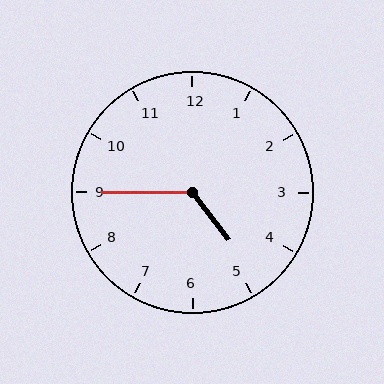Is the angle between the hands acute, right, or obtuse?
It is obtuse.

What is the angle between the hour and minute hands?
Approximately 128 degrees.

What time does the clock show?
4:45.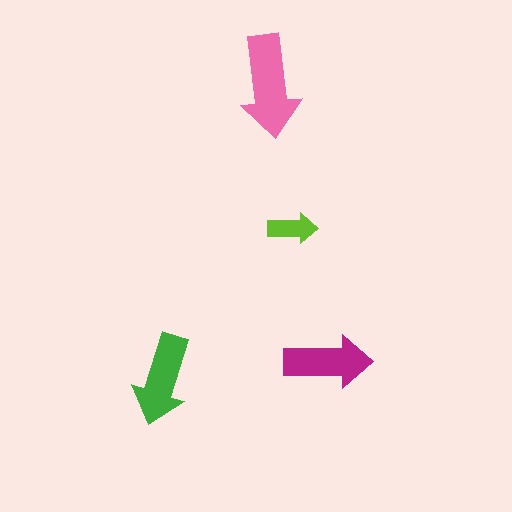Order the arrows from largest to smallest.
the pink one, the green one, the magenta one, the lime one.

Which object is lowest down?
The green arrow is bottommost.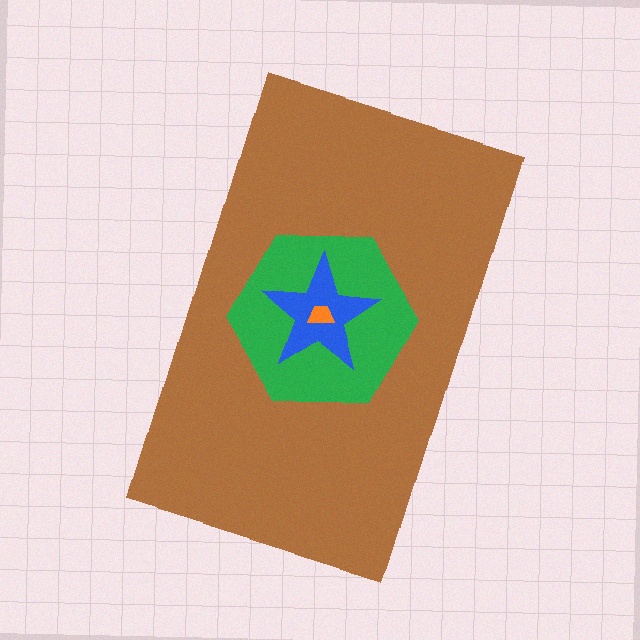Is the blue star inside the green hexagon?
Yes.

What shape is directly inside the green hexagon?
The blue star.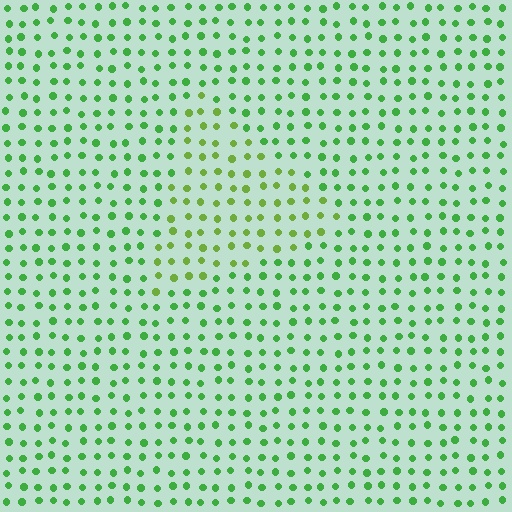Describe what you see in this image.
The image is filled with small green elements in a uniform arrangement. A triangle-shaped region is visible where the elements are tinted to a slightly different hue, forming a subtle color boundary.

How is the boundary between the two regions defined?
The boundary is defined purely by a slight shift in hue (about 28 degrees). Spacing, size, and orientation are identical on both sides.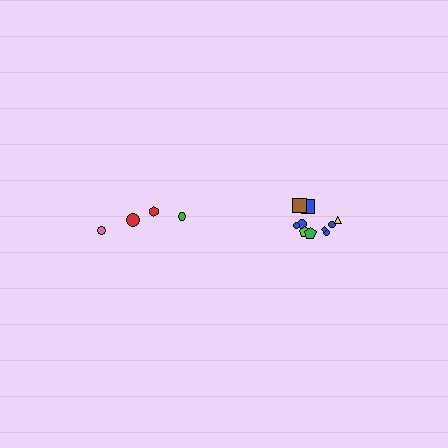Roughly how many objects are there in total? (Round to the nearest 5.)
Roughly 15 objects in total.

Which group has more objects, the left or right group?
The right group.